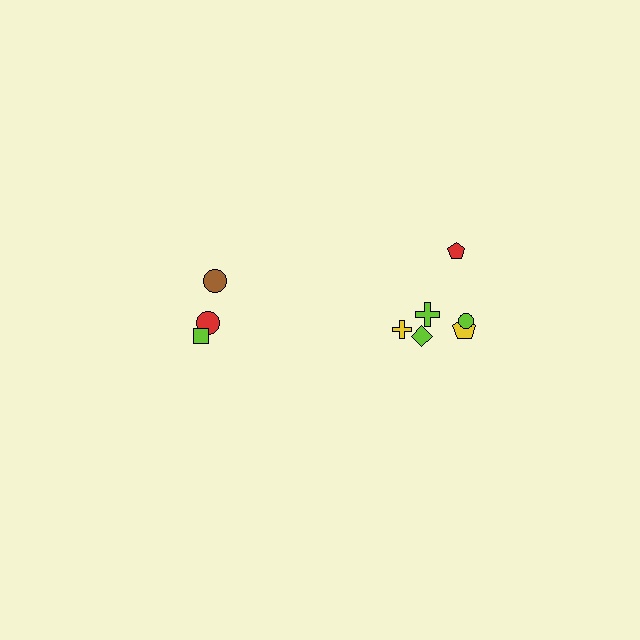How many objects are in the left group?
There are 3 objects.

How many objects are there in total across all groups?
There are 9 objects.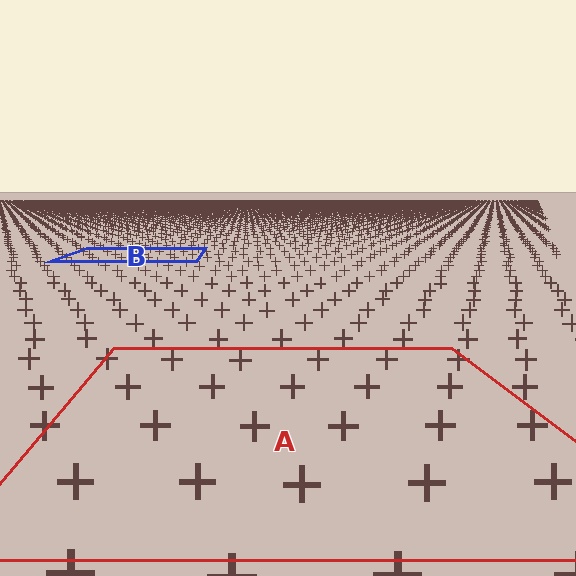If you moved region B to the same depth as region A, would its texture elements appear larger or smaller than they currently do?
They would appear larger. At a closer depth, the same texture elements are projected at a bigger on-screen size.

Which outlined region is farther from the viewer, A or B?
Region B is farther from the viewer — the texture elements inside it appear smaller and more densely packed.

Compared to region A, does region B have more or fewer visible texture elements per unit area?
Region B has more texture elements per unit area — they are packed more densely because it is farther away.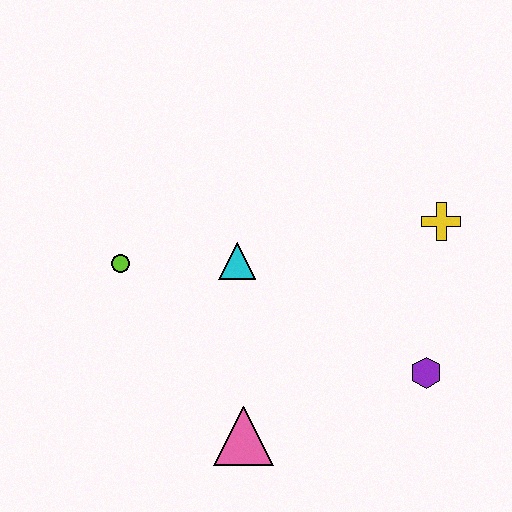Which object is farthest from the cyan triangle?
The purple hexagon is farthest from the cyan triangle.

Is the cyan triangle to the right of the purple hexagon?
No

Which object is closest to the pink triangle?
The cyan triangle is closest to the pink triangle.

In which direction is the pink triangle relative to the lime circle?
The pink triangle is below the lime circle.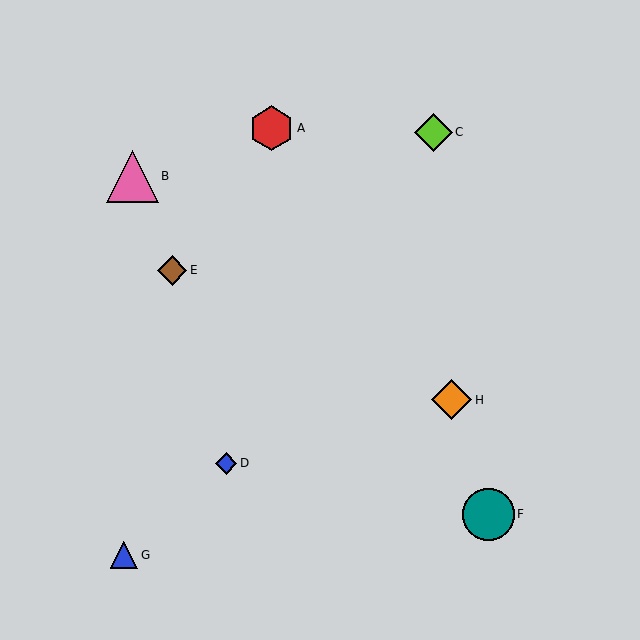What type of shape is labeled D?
Shape D is a blue diamond.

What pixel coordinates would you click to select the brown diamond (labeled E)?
Click at (172, 270) to select the brown diamond E.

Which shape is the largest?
The teal circle (labeled F) is the largest.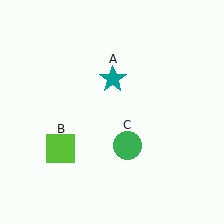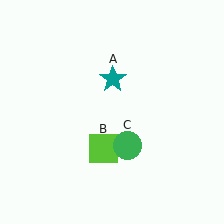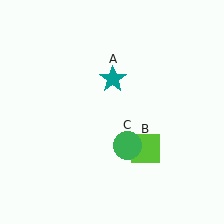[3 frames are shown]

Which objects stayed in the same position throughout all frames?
Teal star (object A) and green circle (object C) remained stationary.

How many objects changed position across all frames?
1 object changed position: lime square (object B).